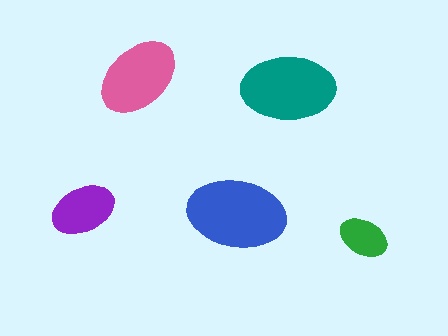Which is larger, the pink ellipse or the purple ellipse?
The pink one.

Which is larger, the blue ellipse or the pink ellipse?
The blue one.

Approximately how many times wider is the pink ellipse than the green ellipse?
About 1.5 times wider.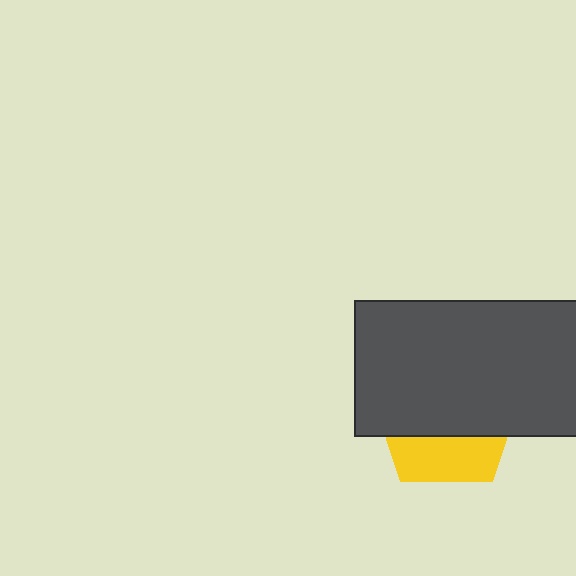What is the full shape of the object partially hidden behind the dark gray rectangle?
The partially hidden object is a yellow pentagon.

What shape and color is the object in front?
The object in front is a dark gray rectangle.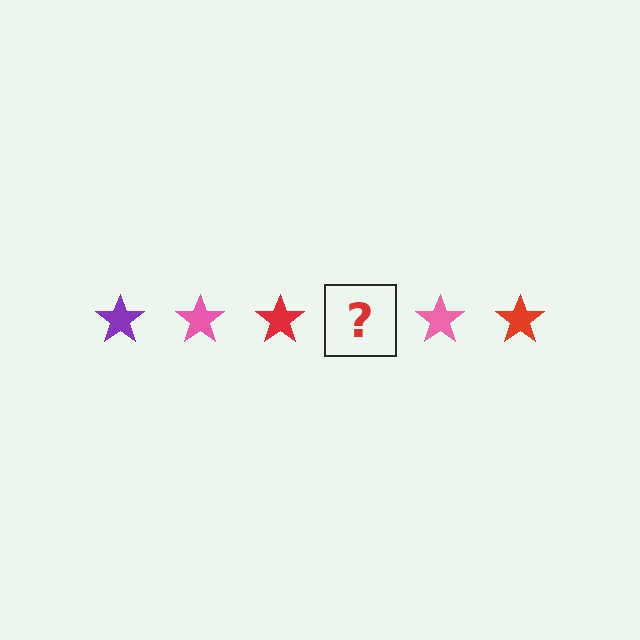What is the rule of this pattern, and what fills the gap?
The rule is that the pattern cycles through purple, pink, red stars. The gap should be filled with a purple star.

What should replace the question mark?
The question mark should be replaced with a purple star.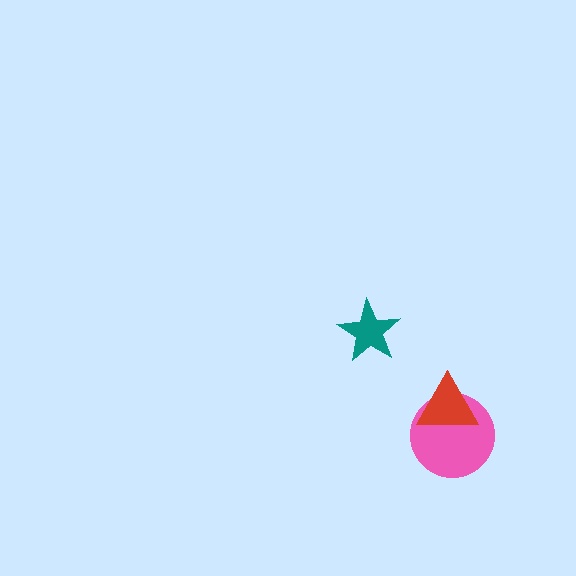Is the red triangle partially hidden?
No, no other shape covers it.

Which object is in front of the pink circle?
The red triangle is in front of the pink circle.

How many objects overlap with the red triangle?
1 object overlaps with the red triangle.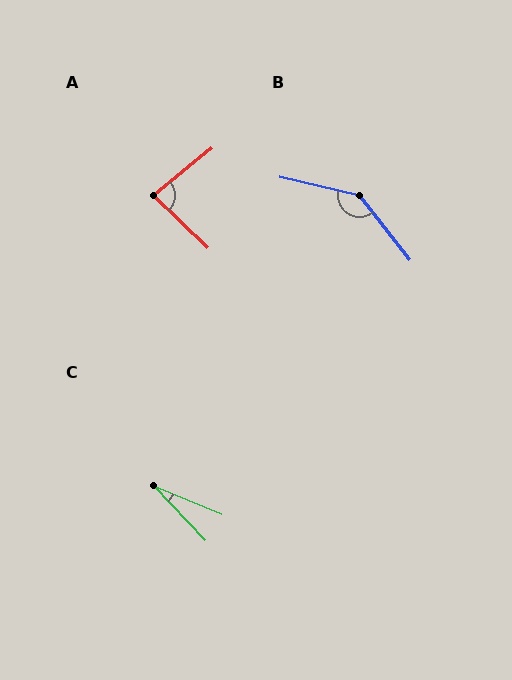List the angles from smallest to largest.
C (24°), A (83°), B (141°).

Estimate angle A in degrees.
Approximately 83 degrees.